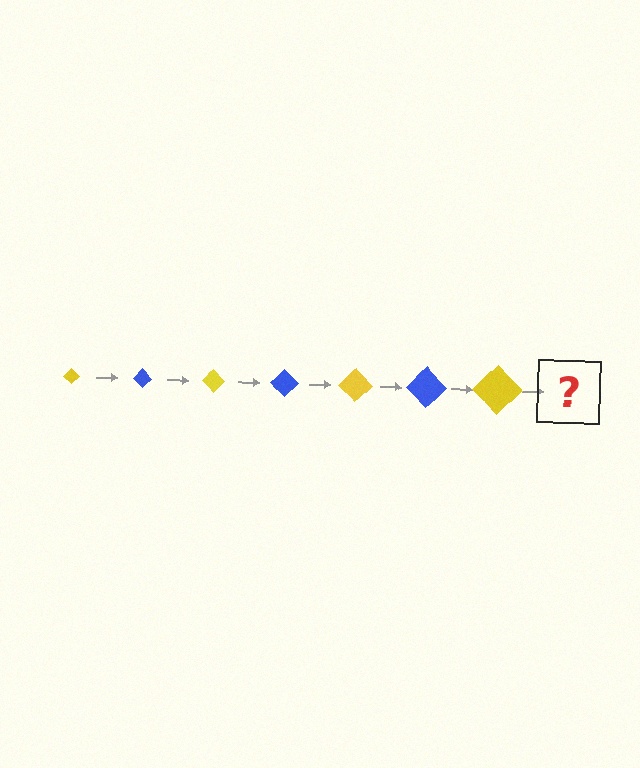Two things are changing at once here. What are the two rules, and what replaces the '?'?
The two rules are that the diamond grows larger each step and the color cycles through yellow and blue. The '?' should be a blue diamond, larger than the previous one.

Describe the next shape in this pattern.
It should be a blue diamond, larger than the previous one.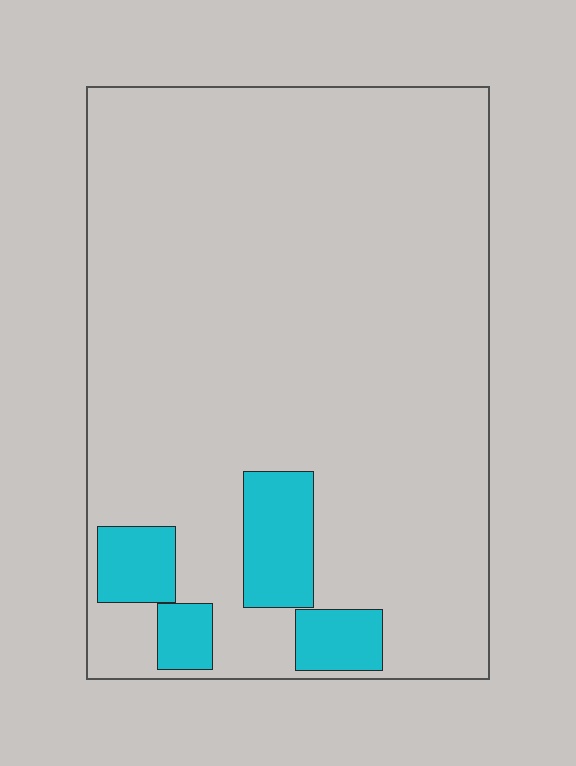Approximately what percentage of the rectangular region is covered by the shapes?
Approximately 10%.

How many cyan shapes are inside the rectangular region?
4.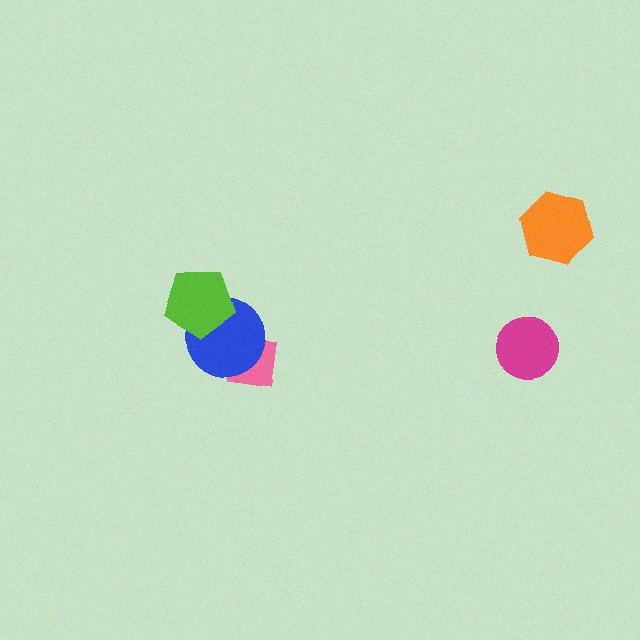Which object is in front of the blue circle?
The lime pentagon is in front of the blue circle.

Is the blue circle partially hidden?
Yes, it is partially covered by another shape.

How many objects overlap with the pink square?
1 object overlaps with the pink square.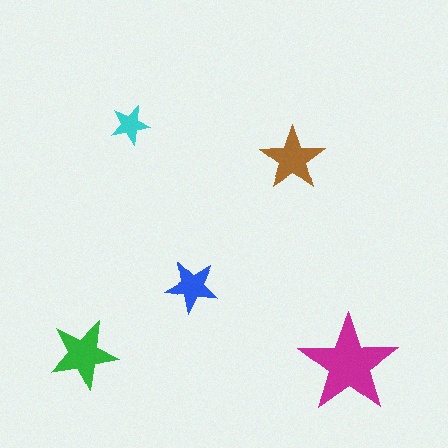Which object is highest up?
The cyan star is topmost.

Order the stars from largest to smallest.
the magenta one, the green one, the brown one, the blue one, the cyan one.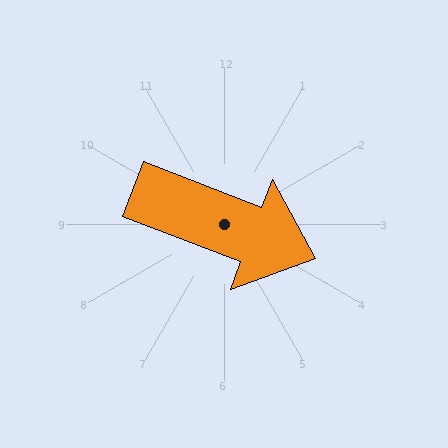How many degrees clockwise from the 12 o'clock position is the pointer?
Approximately 111 degrees.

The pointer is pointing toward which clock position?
Roughly 4 o'clock.